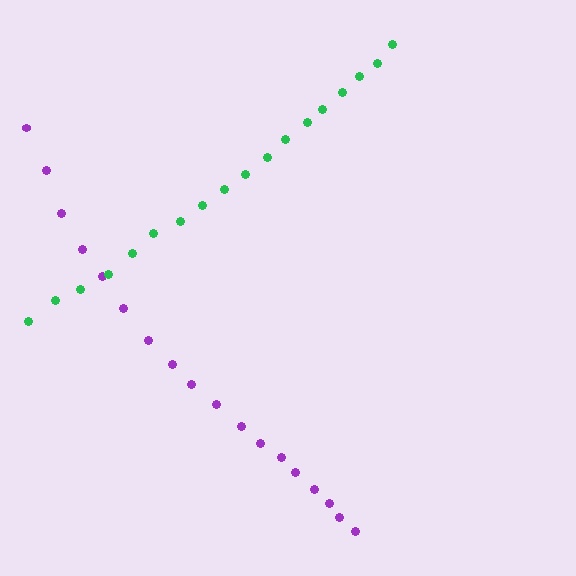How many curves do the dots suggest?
There are 2 distinct paths.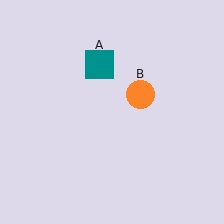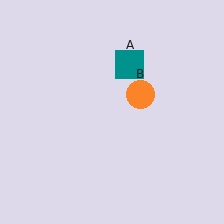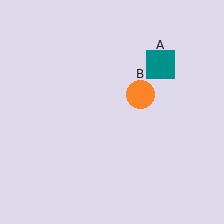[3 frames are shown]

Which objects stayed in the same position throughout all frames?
Orange circle (object B) remained stationary.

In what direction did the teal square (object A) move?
The teal square (object A) moved right.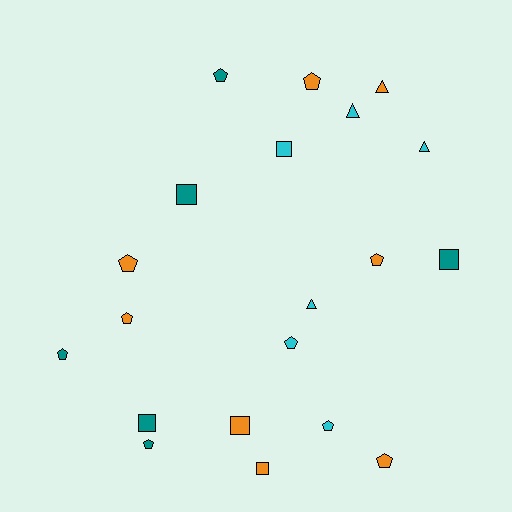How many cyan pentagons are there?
There are 2 cyan pentagons.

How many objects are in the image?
There are 20 objects.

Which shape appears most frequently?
Pentagon, with 10 objects.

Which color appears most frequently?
Orange, with 8 objects.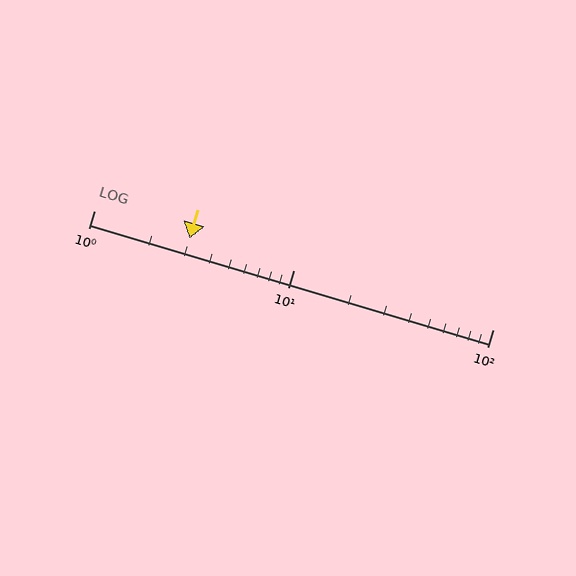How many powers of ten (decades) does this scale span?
The scale spans 2 decades, from 1 to 100.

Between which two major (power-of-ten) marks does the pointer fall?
The pointer is between 1 and 10.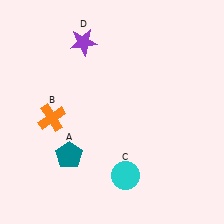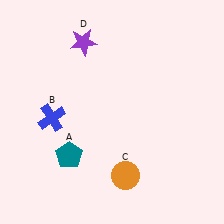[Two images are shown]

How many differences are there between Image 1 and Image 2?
There are 2 differences between the two images.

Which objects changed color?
B changed from orange to blue. C changed from cyan to orange.